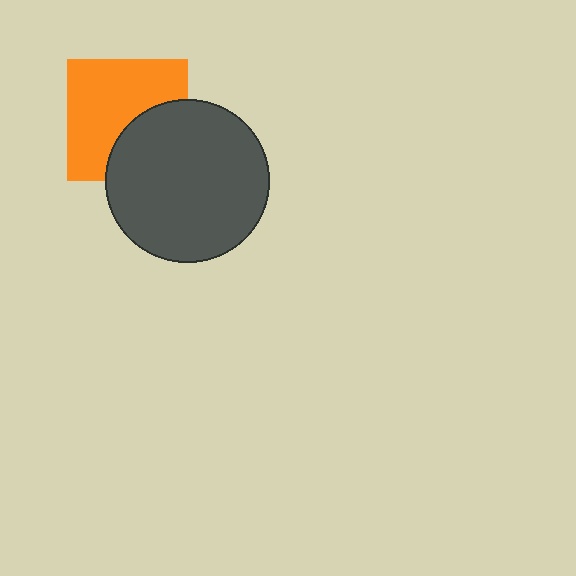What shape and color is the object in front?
The object in front is a dark gray circle.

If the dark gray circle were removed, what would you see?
You would see the complete orange square.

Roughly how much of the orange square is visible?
About half of it is visible (roughly 63%).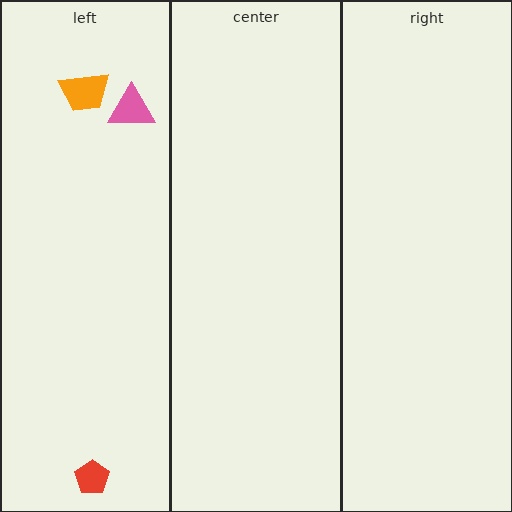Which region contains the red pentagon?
The left region.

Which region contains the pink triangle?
The left region.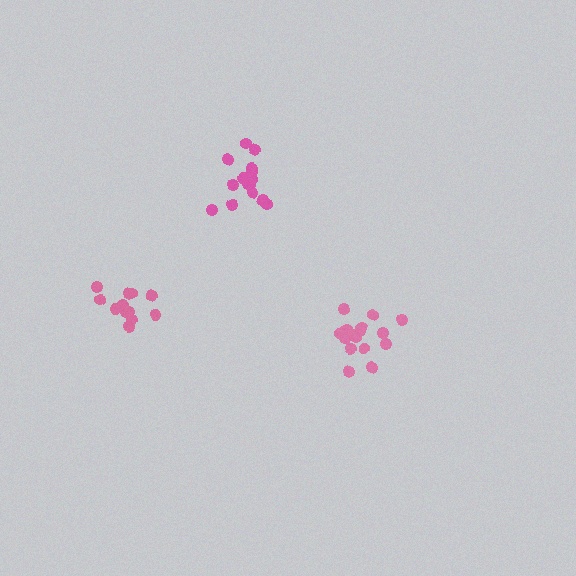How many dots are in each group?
Group 1: 12 dots, Group 2: 16 dots, Group 3: 17 dots (45 total).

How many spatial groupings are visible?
There are 3 spatial groupings.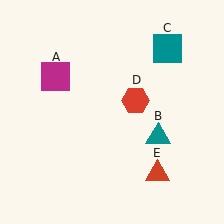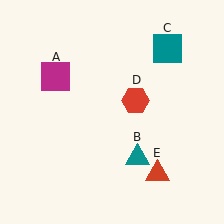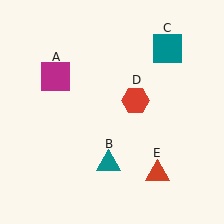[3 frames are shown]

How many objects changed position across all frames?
1 object changed position: teal triangle (object B).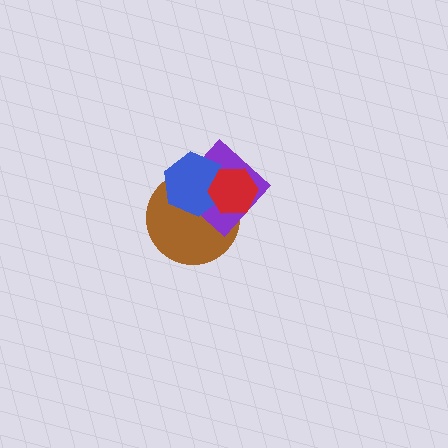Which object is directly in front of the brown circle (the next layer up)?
The purple diamond is directly in front of the brown circle.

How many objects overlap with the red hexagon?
3 objects overlap with the red hexagon.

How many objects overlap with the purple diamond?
3 objects overlap with the purple diamond.